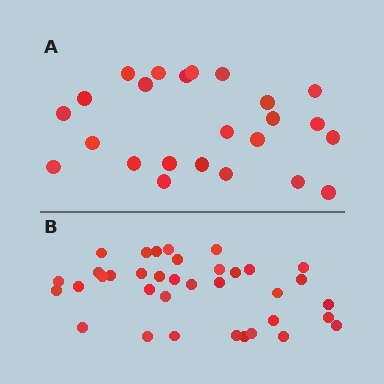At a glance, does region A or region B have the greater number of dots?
Region B (the bottom region) has more dots.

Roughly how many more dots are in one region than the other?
Region B has roughly 12 or so more dots than region A.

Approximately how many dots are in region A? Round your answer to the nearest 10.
About 20 dots. (The exact count is 24, which rounds to 20.)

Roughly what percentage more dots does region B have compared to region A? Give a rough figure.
About 50% more.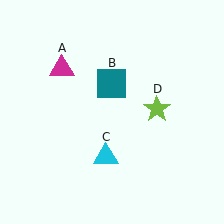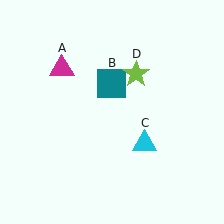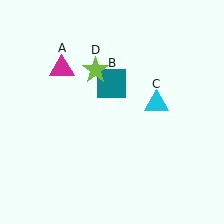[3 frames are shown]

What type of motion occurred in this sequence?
The cyan triangle (object C), lime star (object D) rotated counterclockwise around the center of the scene.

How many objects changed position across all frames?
2 objects changed position: cyan triangle (object C), lime star (object D).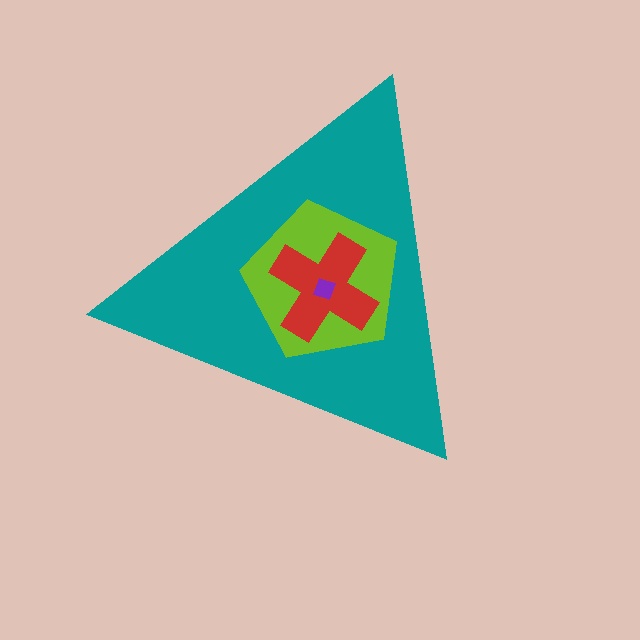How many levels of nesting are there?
4.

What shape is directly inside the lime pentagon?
The red cross.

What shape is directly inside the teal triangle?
The lime pentagon.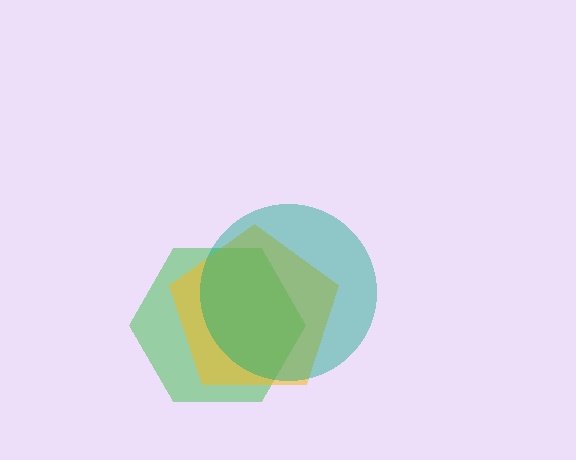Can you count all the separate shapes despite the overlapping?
Yes, there are 3 separate shapes.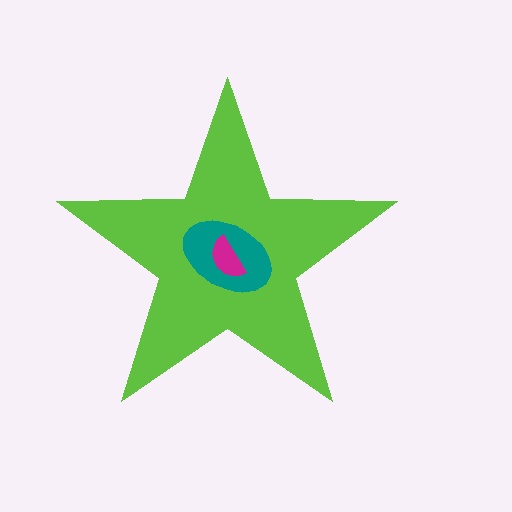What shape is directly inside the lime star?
The teal ellipse.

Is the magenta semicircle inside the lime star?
Yes.